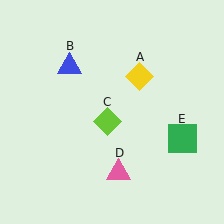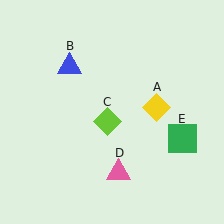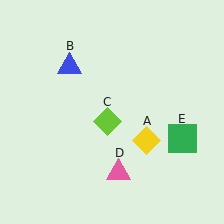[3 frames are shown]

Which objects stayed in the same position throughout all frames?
Blue triangle (object B) and lime diamond (object C) and pink triangle (object D) and green square (object E) remained stationary.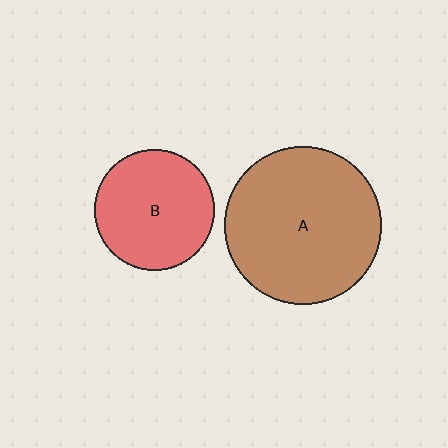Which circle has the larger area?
Circle A (brown).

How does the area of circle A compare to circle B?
Approximately 1.7 times.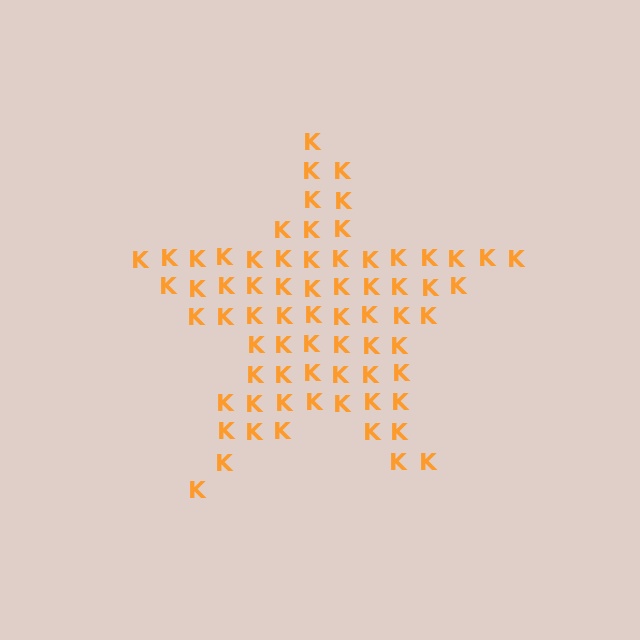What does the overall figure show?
The overall figure shows a star.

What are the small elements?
The small elements are letter K's.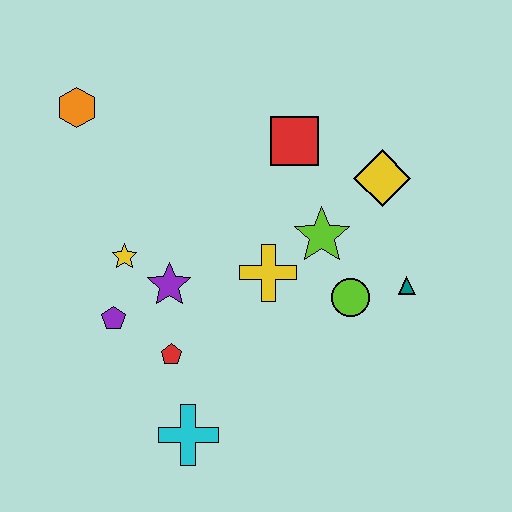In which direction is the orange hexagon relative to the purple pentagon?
The orange hexagon is above the purple pentagon.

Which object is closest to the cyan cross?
The red pentagon is closest to the cyan cross.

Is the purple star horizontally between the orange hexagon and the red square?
Yes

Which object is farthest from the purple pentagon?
The yellow diamond is farthest from the purple pentagon.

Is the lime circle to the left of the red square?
No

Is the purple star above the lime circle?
Yes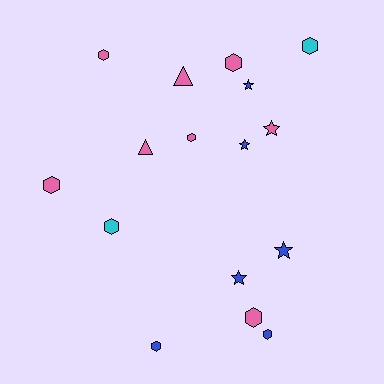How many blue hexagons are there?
There are 2 blue hexagons.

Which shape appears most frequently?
Hexagon, with 9 objects.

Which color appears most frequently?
Pink, with 8 objects.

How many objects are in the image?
There are 16 objects.